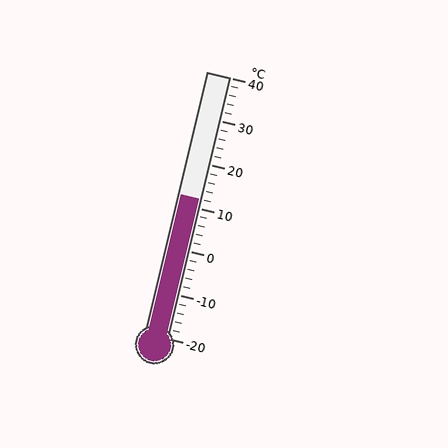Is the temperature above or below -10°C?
The temperature is above -10°C.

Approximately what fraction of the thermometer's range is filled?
The thermometer is filled to approximately 55% of its range.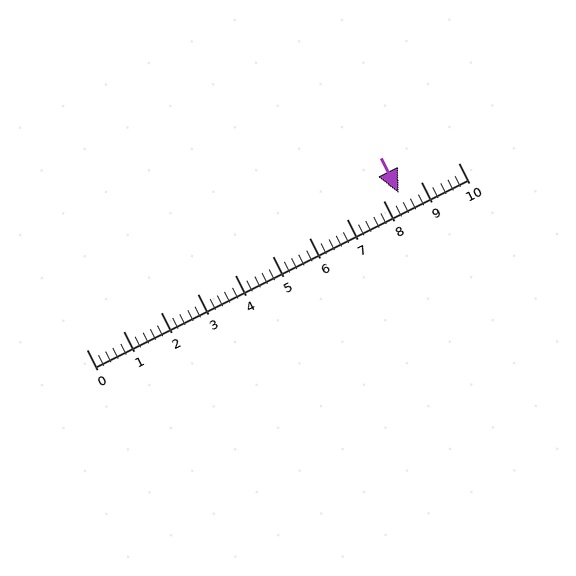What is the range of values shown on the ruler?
The ruler shows values from 0 to 10.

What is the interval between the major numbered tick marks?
The major tick marks are spaced 1 units apart.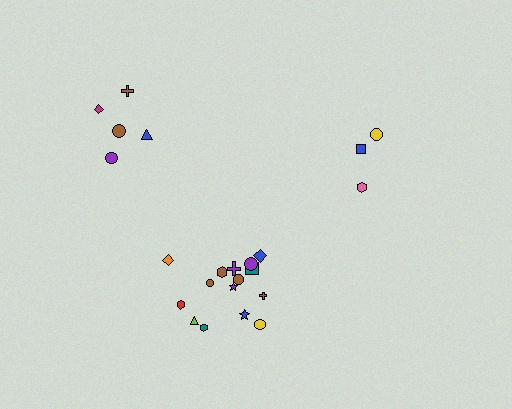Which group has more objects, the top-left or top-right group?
The top-left group.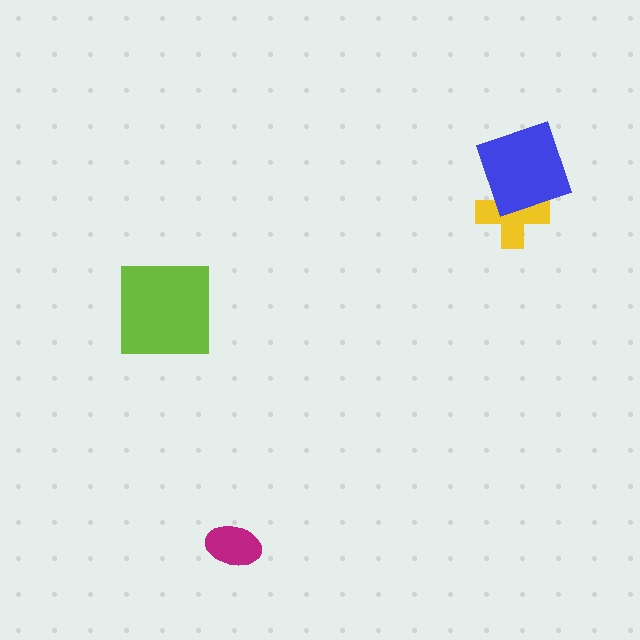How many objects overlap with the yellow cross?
1 object overlaps with the yellow cross.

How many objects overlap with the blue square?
1 object overlaps with the blue square.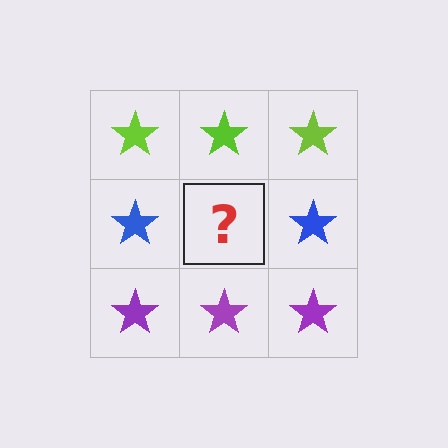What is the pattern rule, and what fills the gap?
The rule is that each row has a consistent color. The gap should be filled with a blue star.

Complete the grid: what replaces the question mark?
The question mark should be replaced with a blue star.